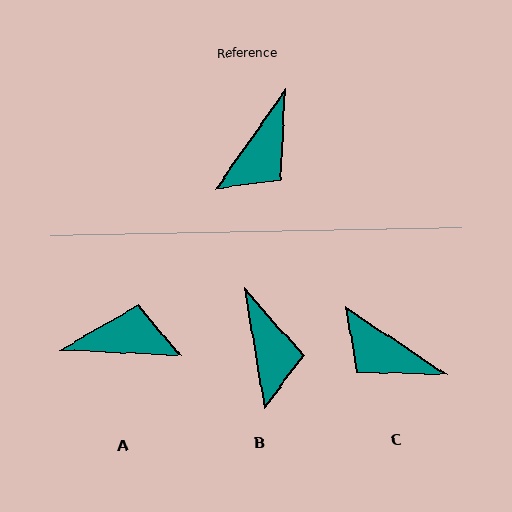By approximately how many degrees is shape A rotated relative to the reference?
Approximately 123 degrees counter-clockwise.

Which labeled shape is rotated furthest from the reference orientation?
A, about 123 degrees away.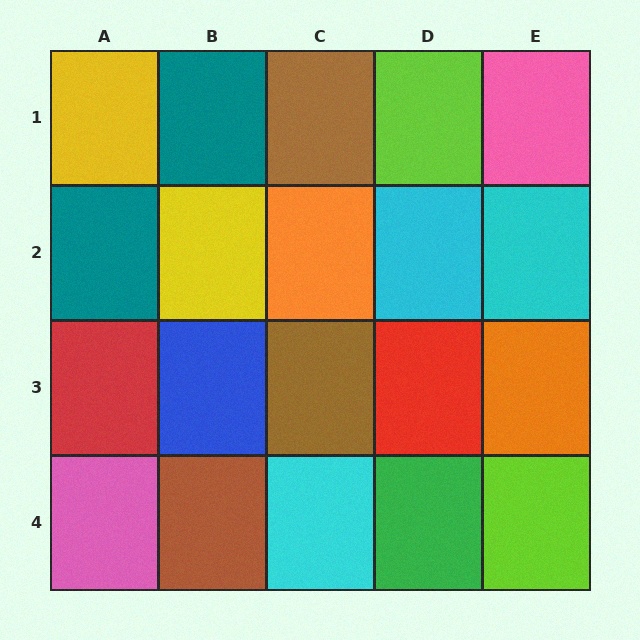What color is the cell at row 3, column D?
Red.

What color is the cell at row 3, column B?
Blue.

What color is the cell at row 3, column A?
Red.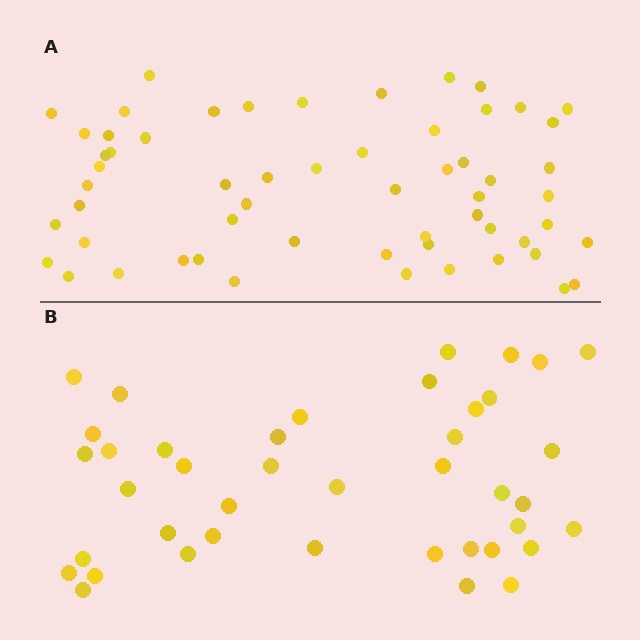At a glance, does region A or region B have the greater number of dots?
Region A (the top region) has more dots.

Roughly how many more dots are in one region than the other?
Region A has approximately 15 more dots than region B.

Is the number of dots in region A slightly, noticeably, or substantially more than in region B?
Region A has noticeably more, but not dramatically so. The ratio is roughly 1.4 to 1.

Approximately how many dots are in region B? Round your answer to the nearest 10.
About 40 dots. (The exact count is 41, which rounds to 40.)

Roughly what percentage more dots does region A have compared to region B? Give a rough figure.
About 40% more.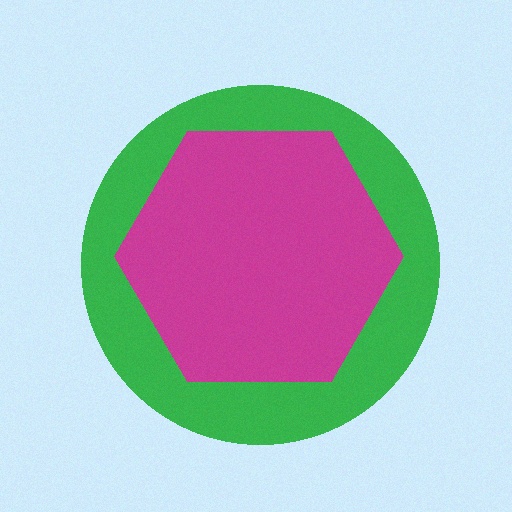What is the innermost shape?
The magenta hexagon.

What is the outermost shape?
The green circle.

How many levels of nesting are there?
2.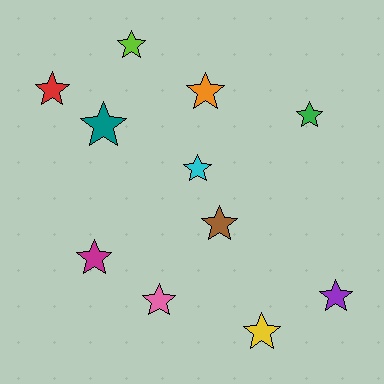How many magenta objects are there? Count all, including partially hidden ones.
There is 1 magenta object.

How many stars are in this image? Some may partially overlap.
There are 11 stars.